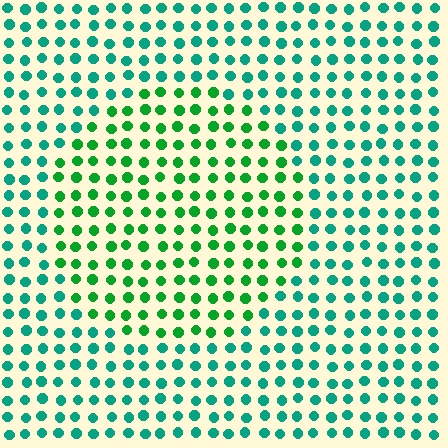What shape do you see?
I see a circle.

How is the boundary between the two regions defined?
The boundary is defined purely by a slight shift in hue (about 34 degrees). Spacing, size, and orientation are identical on both sides.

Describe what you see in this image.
The image is filled with small teal elements in a uniform arrangement. A circle-shaped region is visible where the elements are tinted to a slightly different hue, forming a subtle color boundary.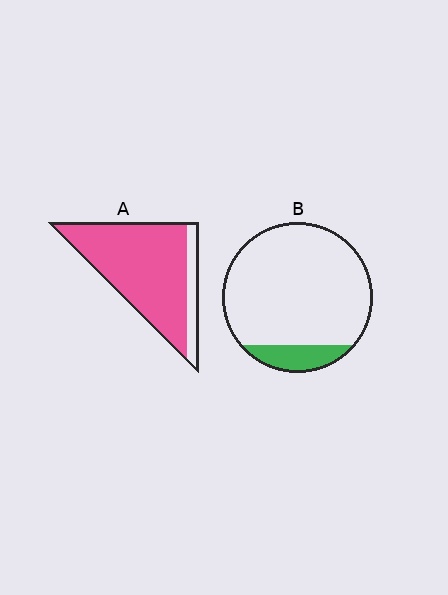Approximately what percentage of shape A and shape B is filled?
A is approximately 85% and B is approximately 15%.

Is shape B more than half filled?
No.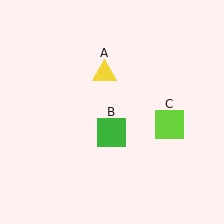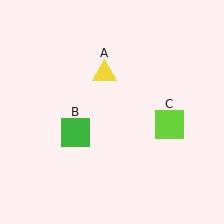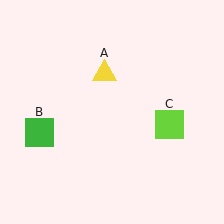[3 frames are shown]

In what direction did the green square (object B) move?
The green square (object B) moved left.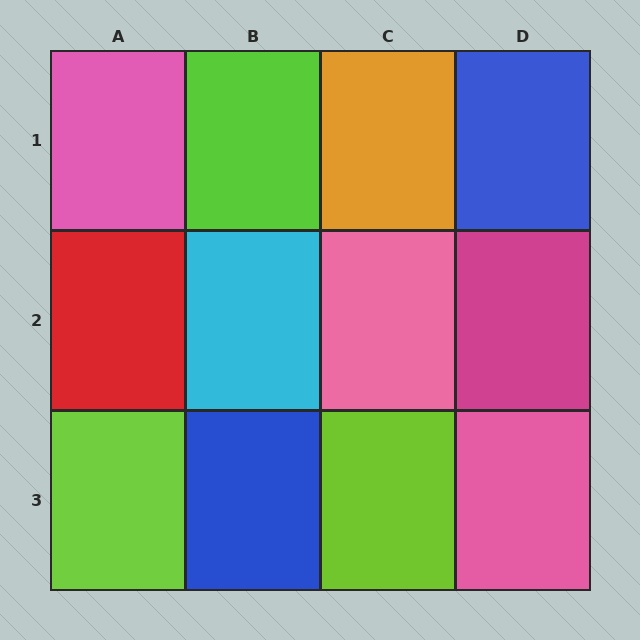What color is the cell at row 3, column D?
Pink.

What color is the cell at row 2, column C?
Pink.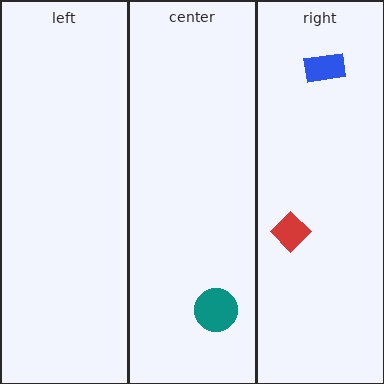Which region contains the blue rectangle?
The right region.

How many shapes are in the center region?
1.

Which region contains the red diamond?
The right region.